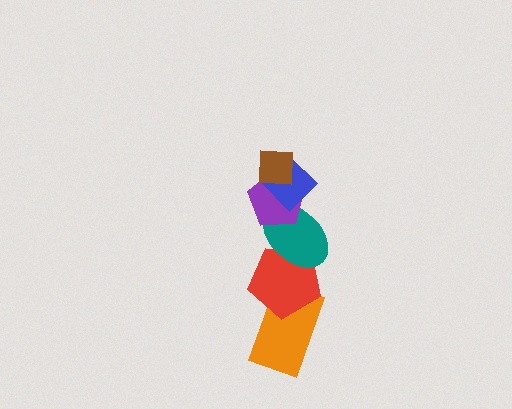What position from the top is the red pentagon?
The red pentagon is 5th from the top.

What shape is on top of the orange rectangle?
The red pentagon is on top of the orange rectangle.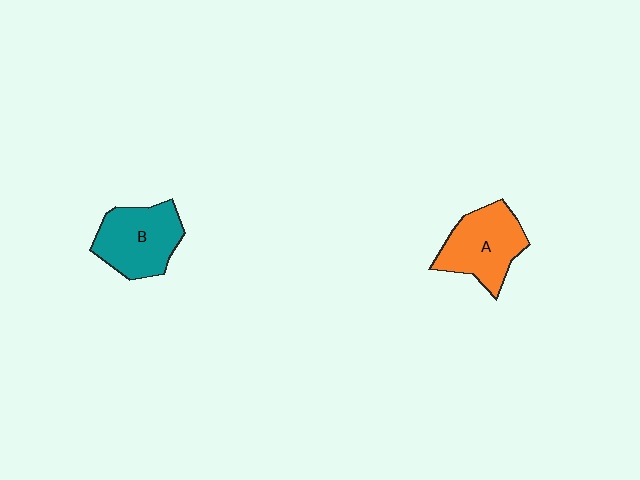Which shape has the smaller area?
Shape B (teal).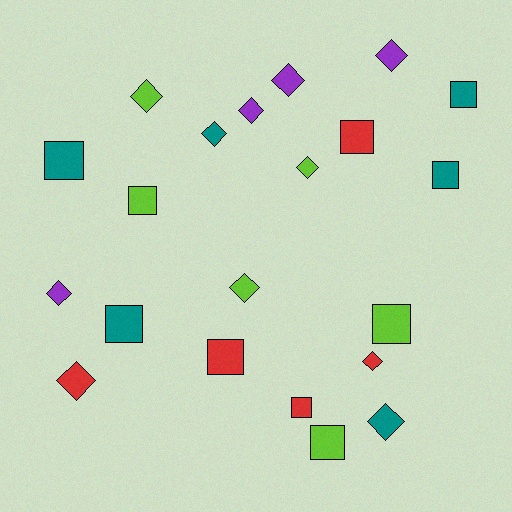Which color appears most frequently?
Lime, with 6 objects.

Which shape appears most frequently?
Diamond, with 11 objects.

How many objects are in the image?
There are 21 objects.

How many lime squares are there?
There are 3 lime squares.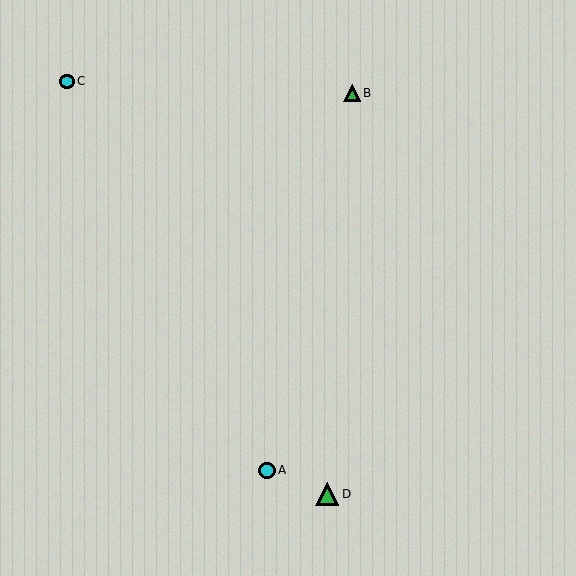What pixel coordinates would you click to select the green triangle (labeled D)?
Click at (327, 494) to select the green triangle D.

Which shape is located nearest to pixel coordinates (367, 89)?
The green triangle (labeled B) at (352, 93) is nearest to that location.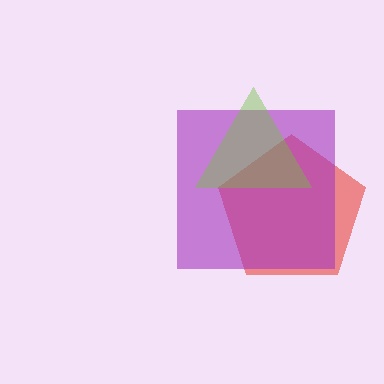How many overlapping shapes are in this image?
There are 3 overlapping shapes in the image.